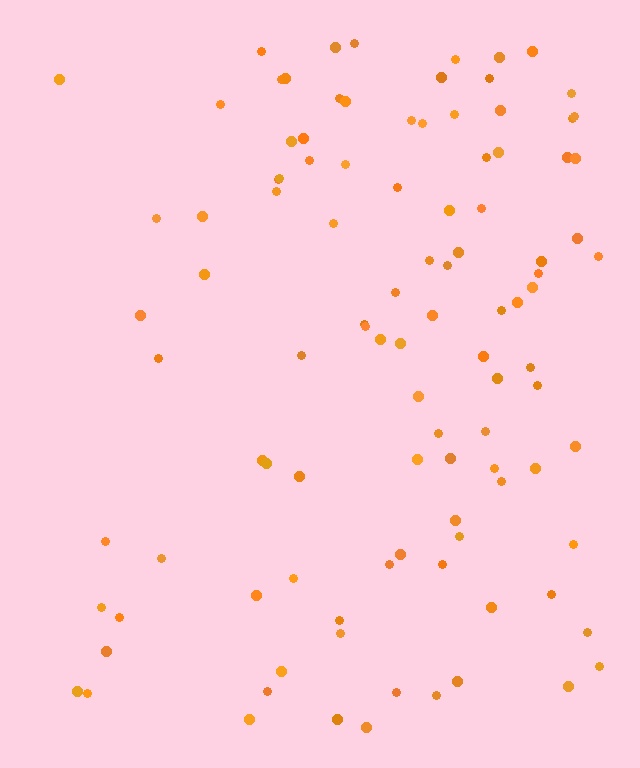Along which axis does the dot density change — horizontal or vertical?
Horizontal.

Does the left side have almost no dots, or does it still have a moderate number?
Still a moderate number, just noticeably fewer than the right.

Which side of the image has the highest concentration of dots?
The right.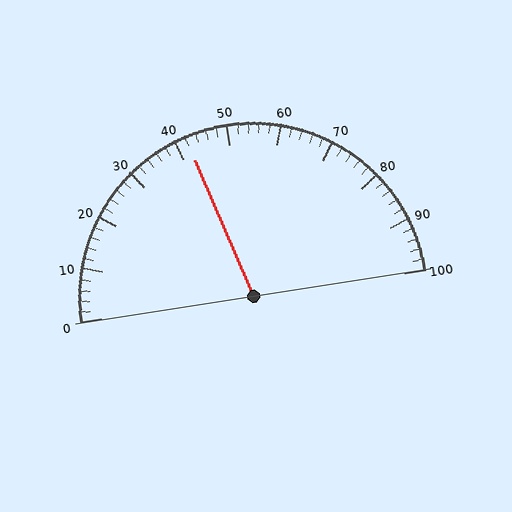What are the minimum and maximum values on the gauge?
The gauge ranges from 0 to 100.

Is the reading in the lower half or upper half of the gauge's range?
The reading is in the lower half of the range (0 to 100).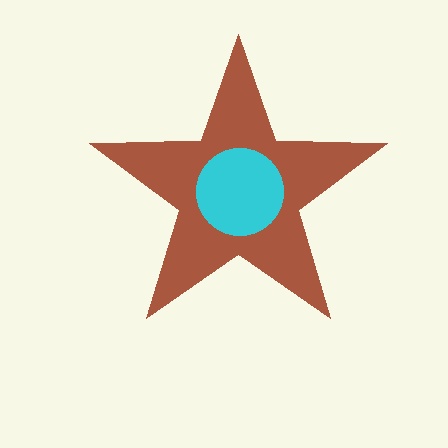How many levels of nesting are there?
2.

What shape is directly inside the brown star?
The cyan circle.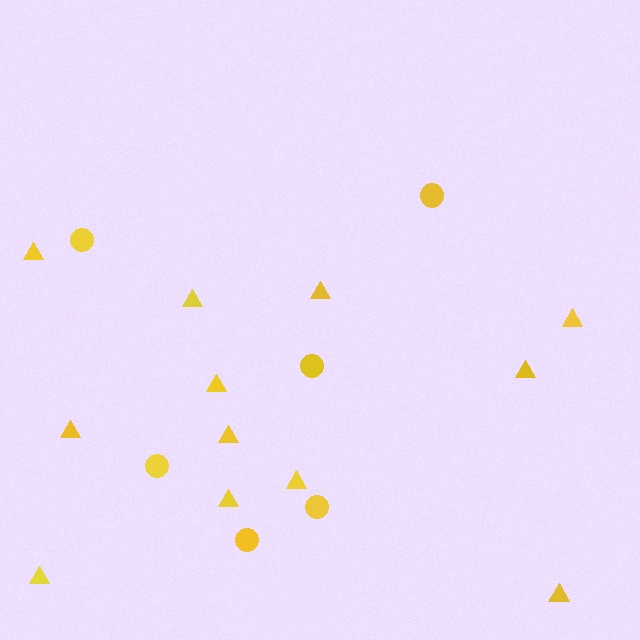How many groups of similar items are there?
There are 2 groups: one group of circles (6) and one group of triangles (12).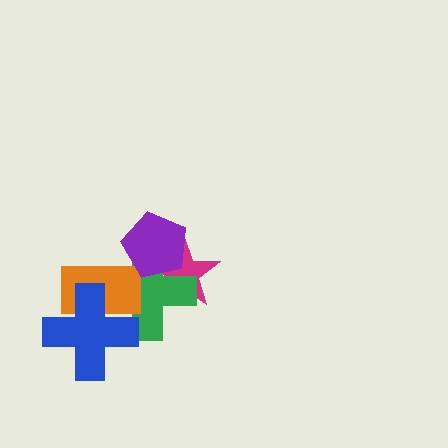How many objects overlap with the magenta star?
2 objects overlap with the magenta star.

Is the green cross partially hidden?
Yes, it is partially covered by another shape.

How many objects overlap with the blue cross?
2 objects overlap with the blue cross.